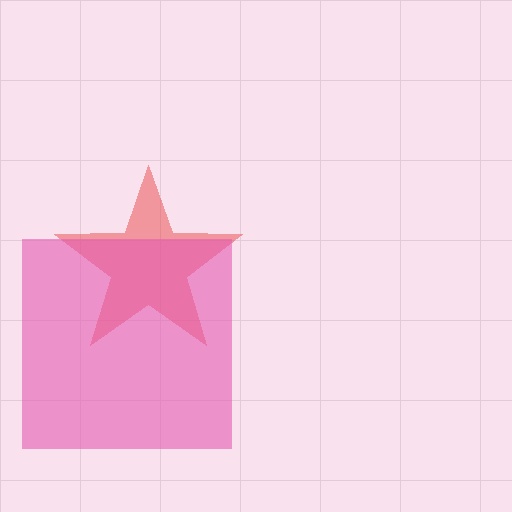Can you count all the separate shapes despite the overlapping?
Yes, there are 2 separate shapes.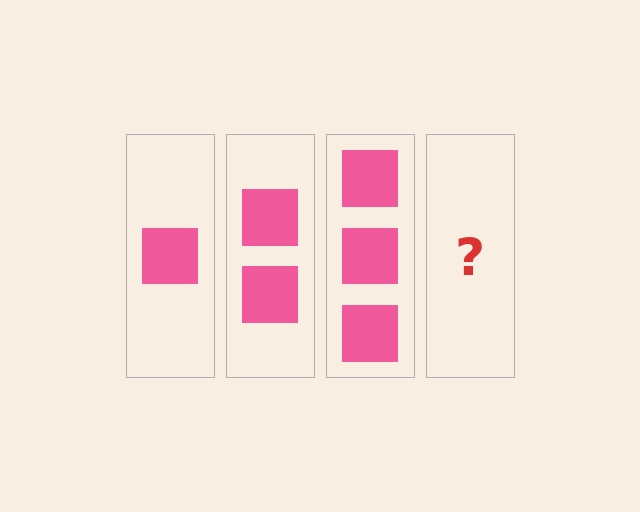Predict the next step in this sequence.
The next step is 4 squares.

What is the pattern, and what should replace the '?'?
The pattern is that each step adds one more square. The '?' should be 4 squares.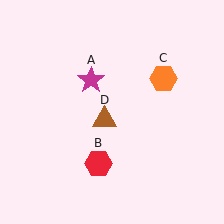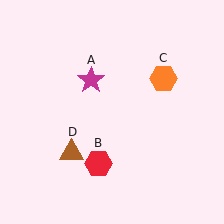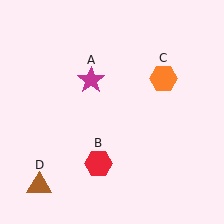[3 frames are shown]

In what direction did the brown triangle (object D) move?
The brown triangle (object D) moved down and to the left.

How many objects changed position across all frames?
1 object changed position: brown triangle (object D).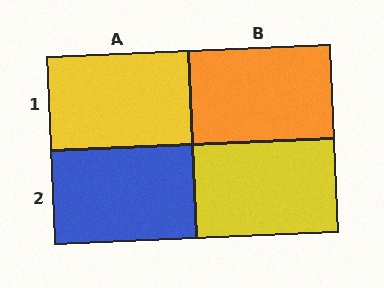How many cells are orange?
1 cell is orange.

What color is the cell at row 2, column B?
Yellow.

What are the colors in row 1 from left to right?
Yellow, orange.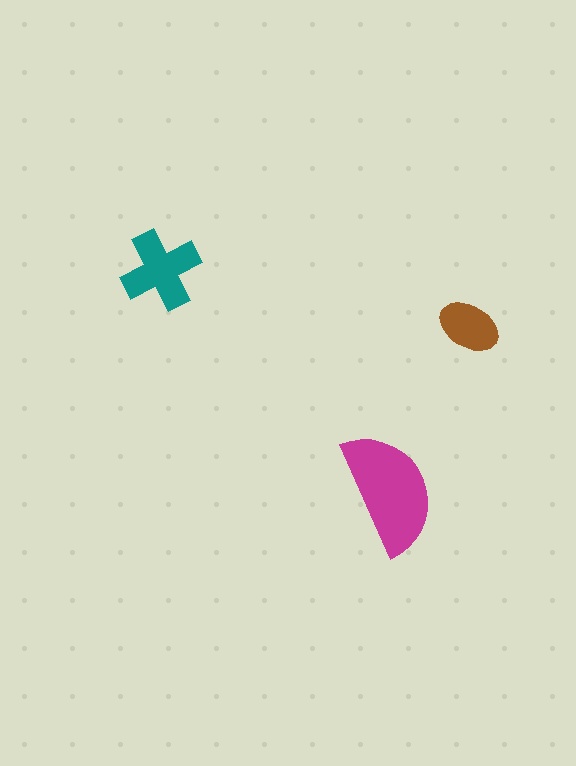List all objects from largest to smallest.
The magenta semicircle, the teal cross, the brown ellipse.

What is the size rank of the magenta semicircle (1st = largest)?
1st.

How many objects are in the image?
There are 3 objects in the image.